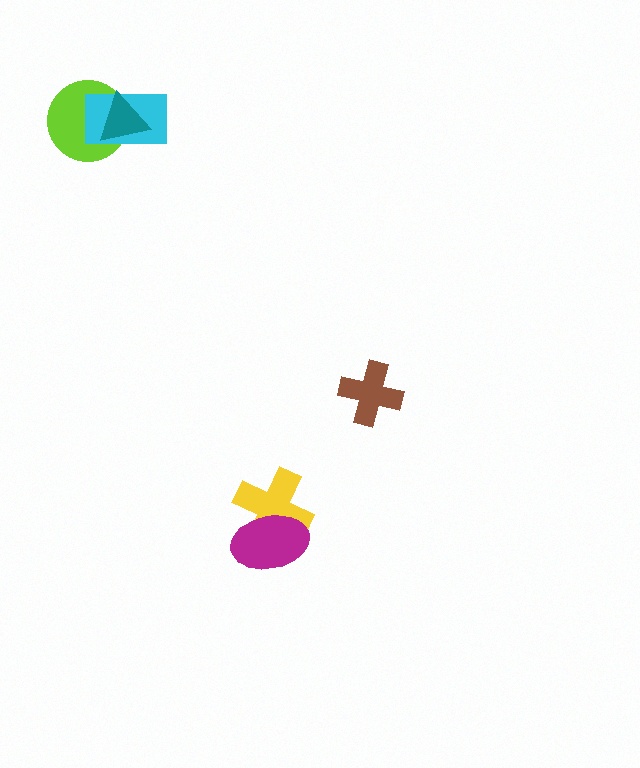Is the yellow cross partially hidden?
Yes, it is partially covered by another shape.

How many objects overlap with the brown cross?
0 objects overlap with the brown cross.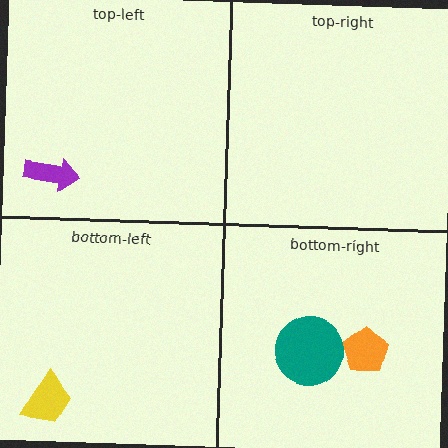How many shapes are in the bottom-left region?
1.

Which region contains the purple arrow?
The top-left region.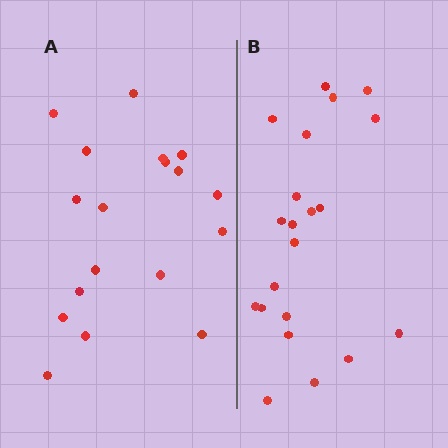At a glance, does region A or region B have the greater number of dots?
Region B (the right region) has more dots.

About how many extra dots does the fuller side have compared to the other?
Region B has just a few more — roughly 2 or 3 more dots than region A.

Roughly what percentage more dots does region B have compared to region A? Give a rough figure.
About 15% more.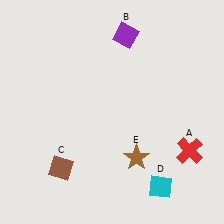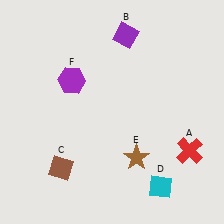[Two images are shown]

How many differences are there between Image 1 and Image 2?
There is 1 difference between the two images.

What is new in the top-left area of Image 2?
A purple hexagon (F) was added in the top-left area of Image 2.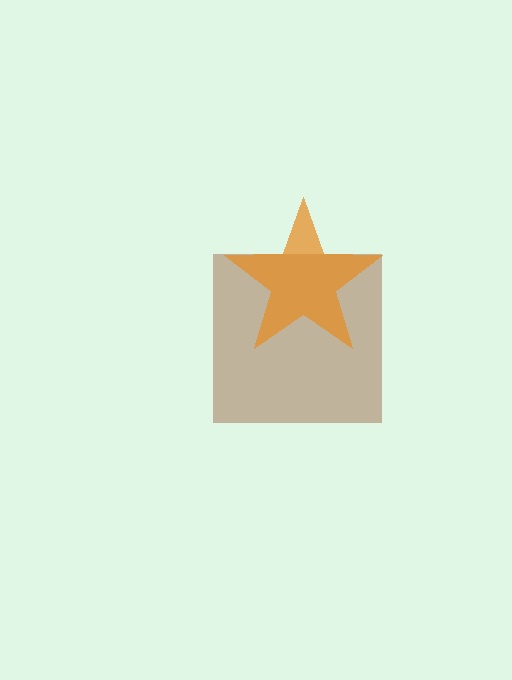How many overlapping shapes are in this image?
There are 2 overlapping shapes in the image.